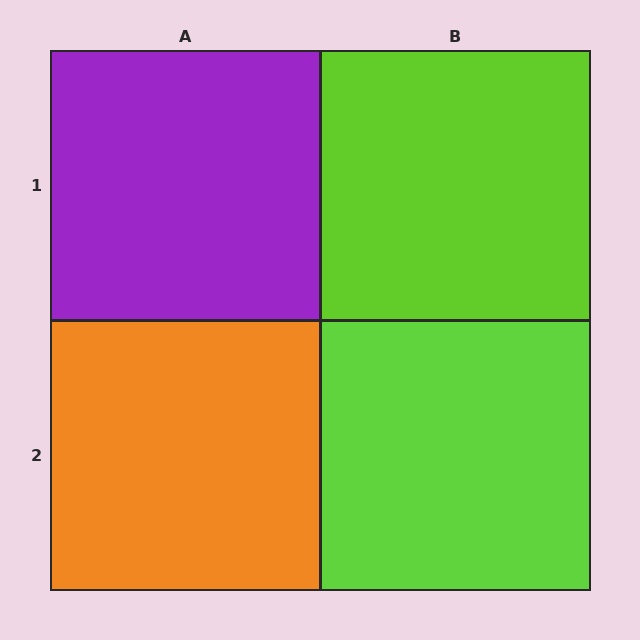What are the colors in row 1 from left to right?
Purple, lime.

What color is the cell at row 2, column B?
Lime.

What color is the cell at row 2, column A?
Orange.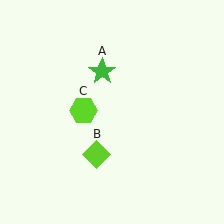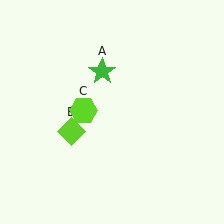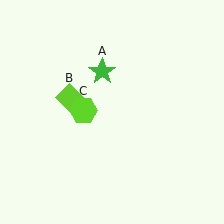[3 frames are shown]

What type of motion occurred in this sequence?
The lime diamond (object B) rotated clockwise around the center of the scene.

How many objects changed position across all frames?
1 object changed position: lime diamond (object B).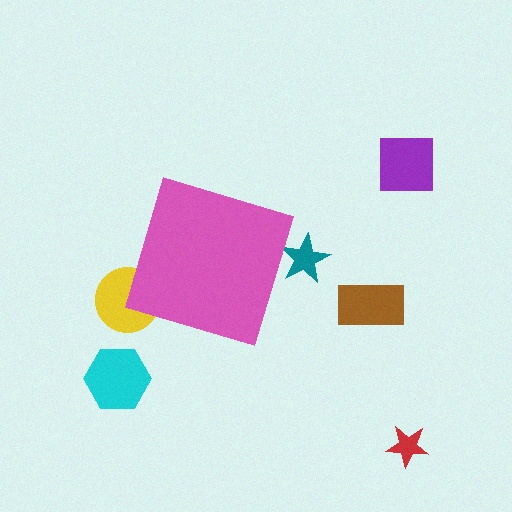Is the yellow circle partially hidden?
Yes, the yellow circle is partially hidden behind the pink diamond.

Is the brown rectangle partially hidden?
No, the brown rectangle is fully visible.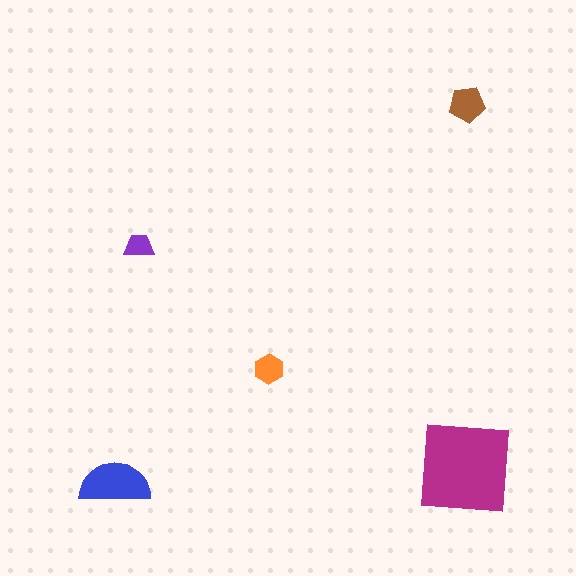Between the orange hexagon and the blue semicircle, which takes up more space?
The blue semicircle.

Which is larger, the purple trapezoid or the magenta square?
The magenta square.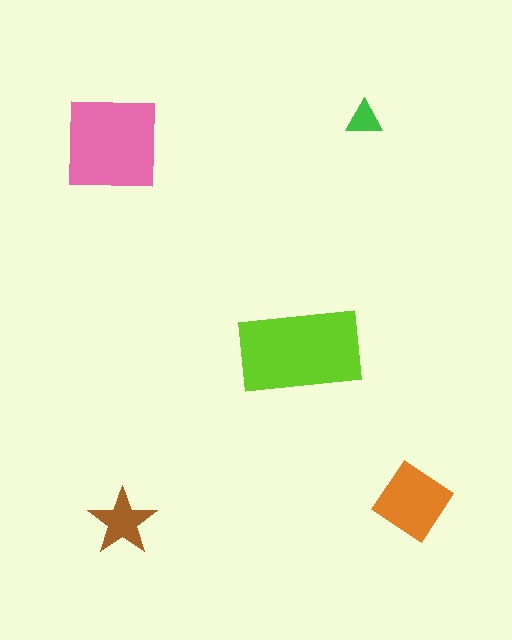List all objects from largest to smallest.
The lime rectangle, the pink square, the orange diamond, the brown star, the green triangle.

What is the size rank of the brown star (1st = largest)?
4th.